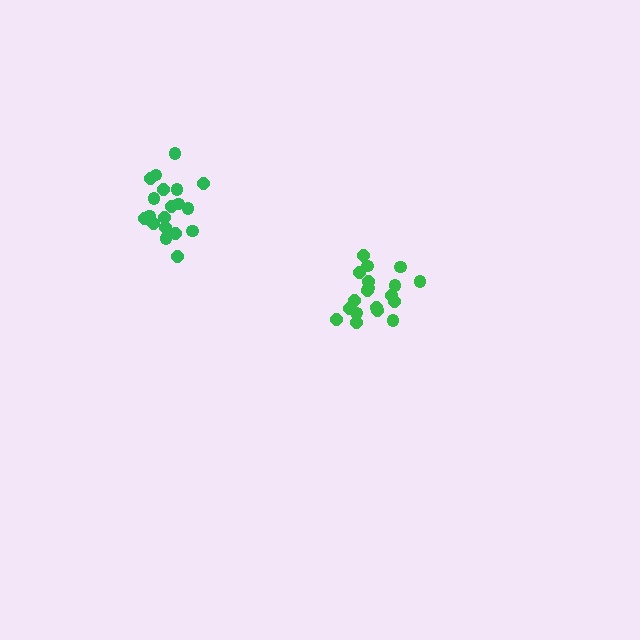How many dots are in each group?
Group 1: 19 dots, Group 2: 19 dots (38 total).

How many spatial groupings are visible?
There are 2 spatial groupings.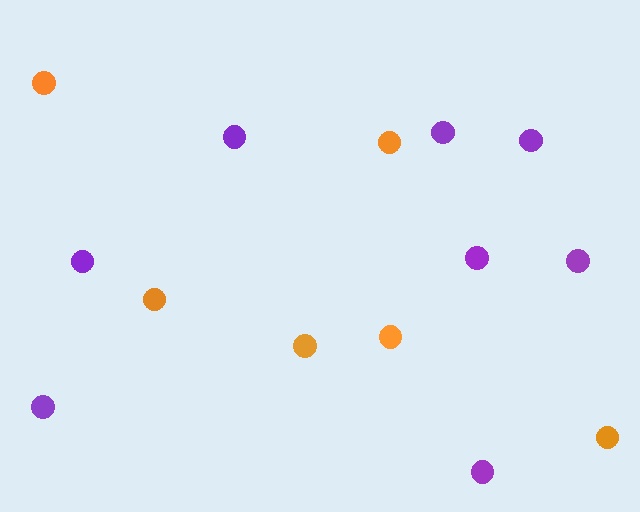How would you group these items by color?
There are 2 groups: one group of orange circles (6) and one group of purple circles (8).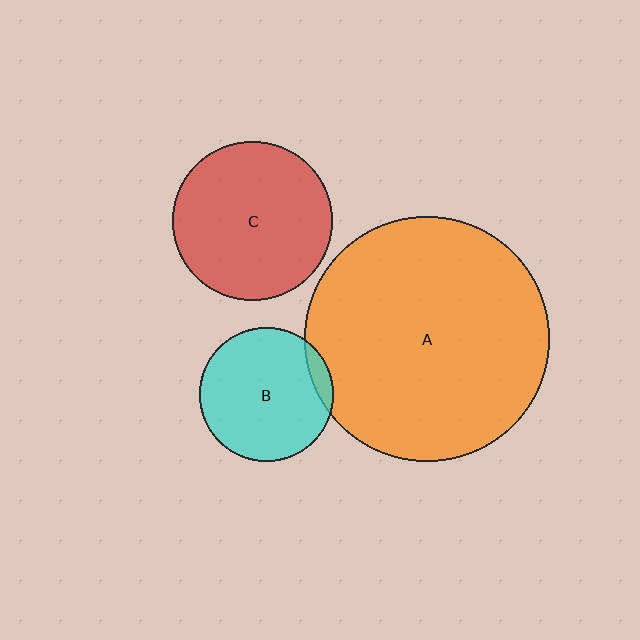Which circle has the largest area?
Circle A (orange).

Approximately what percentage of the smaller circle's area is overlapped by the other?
Approximately 5%.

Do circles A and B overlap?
Yes.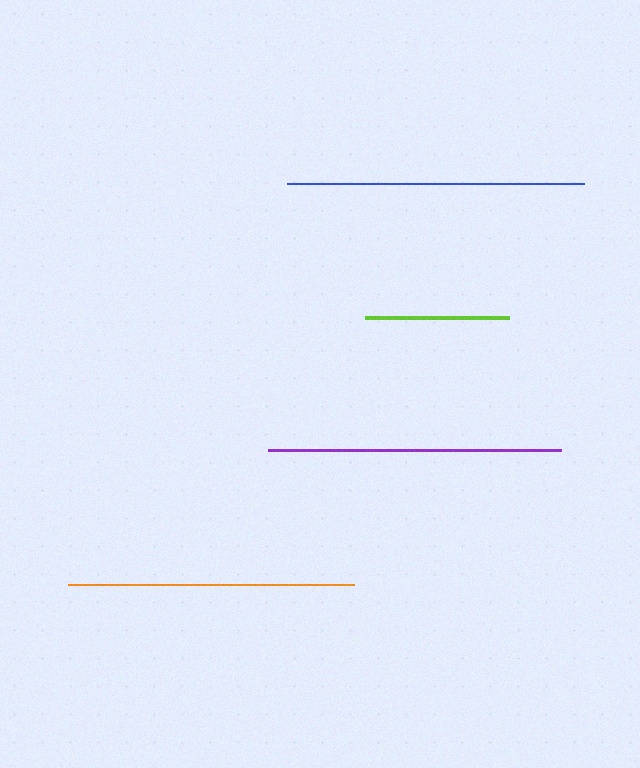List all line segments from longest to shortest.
From longest to shortest: blue, purple, orange, lime.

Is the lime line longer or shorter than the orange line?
The orange line is longer than the lime line.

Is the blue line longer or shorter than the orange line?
The blue line is longer than the orange line.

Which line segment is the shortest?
The lime line is the shortest at approximately 143 pixels.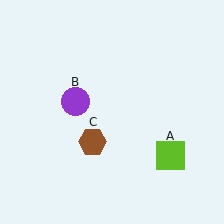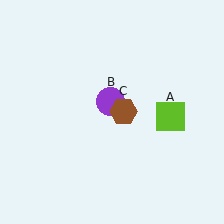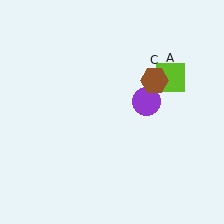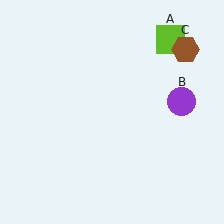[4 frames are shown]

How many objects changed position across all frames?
3 objects changed position: lime square (object A), purple circle (object B), brown hexagon (object C).